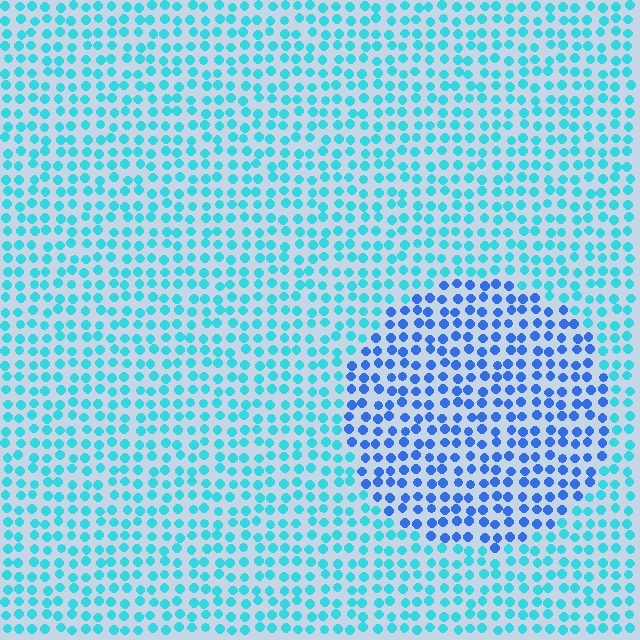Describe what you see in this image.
The image is filled with small cyan elements in a uniform arrangement. A circle-shaped region is visible where the elements are tinted to a slightly different hue, forming a subtle color boundary.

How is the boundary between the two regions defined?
The boundary is defined purely by a slight shift in hue (about 37 degrees). Spacing, size, and orientation are identical on both sides.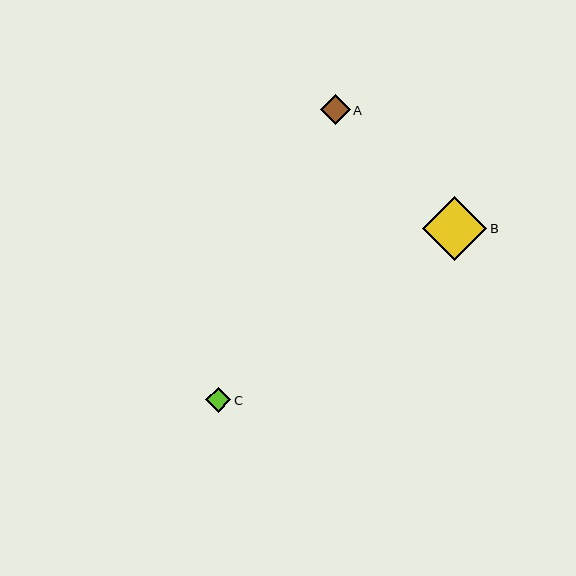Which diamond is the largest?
Diamond B is the largest with a size of approximately 64 pixels.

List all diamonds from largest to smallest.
From largest to smallest: B, A, C.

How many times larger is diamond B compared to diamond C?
Diamond B is approximately 2.6 times the size of diamond C.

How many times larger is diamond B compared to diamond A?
Diamond B is approximately 2.2 times the size of diamond A.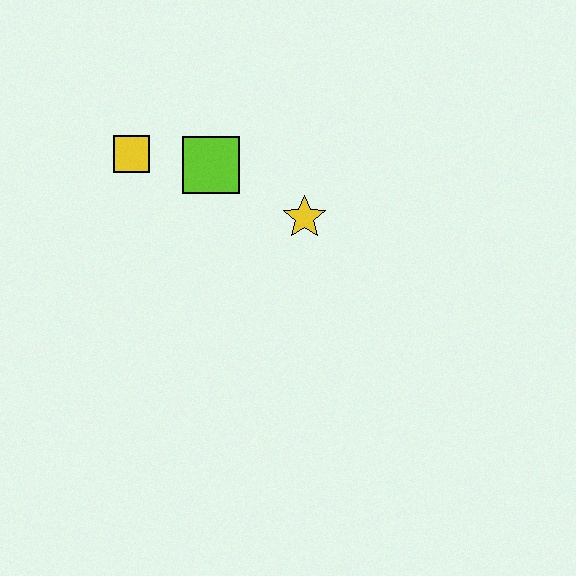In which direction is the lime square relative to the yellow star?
The lime square is to the left of the yellow star.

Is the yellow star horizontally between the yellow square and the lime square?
No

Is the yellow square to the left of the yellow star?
Yes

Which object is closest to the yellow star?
The lime square is closest to the yellow star.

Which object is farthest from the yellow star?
The yellow square is farthest from the yellow star.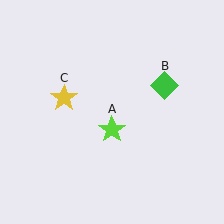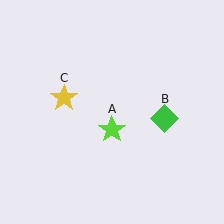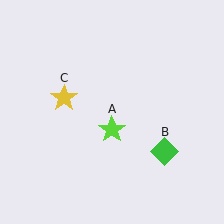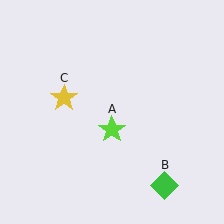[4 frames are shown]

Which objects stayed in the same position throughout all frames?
Lime star (object A) and yellow star (object C) remained stationary.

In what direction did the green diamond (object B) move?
The green diamond (object B) moved down.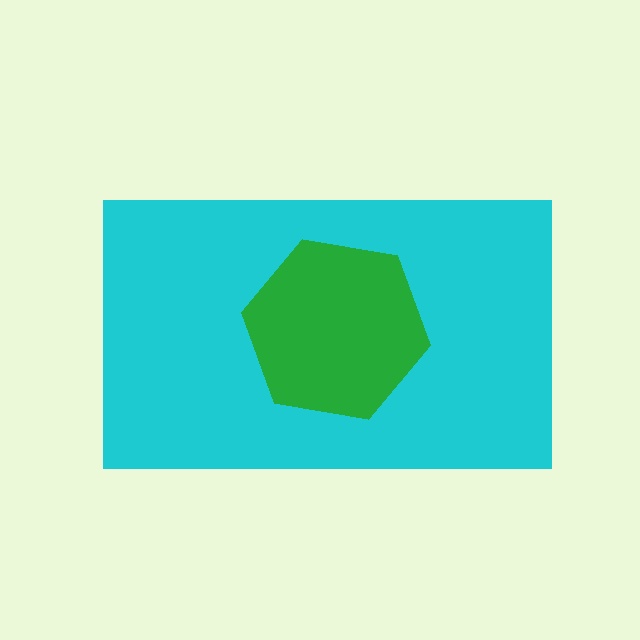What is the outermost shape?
The cyan rectangle.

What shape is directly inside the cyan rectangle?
The green hexagon.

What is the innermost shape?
The green hexagon.